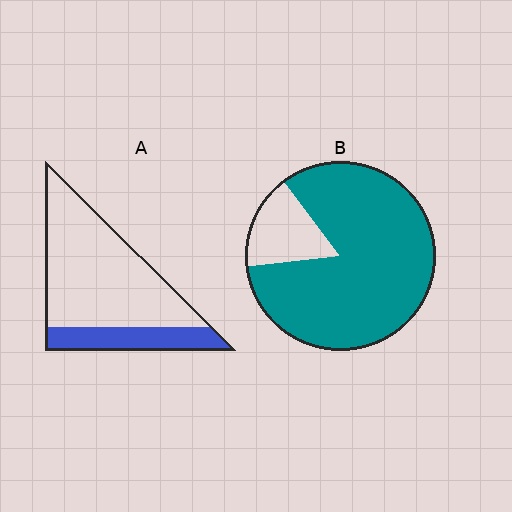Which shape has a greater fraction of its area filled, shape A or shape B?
Shape B.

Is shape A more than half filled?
No.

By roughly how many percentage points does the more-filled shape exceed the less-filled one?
By roughly 60 percentage points (B over A).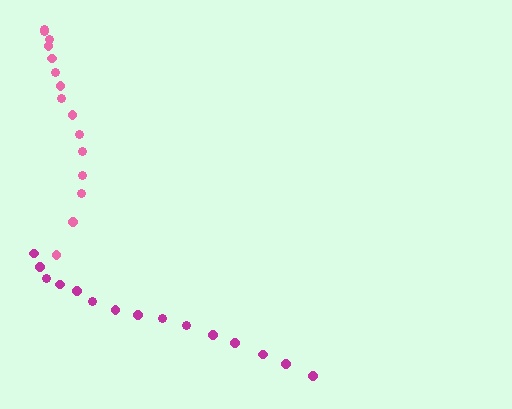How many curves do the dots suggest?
There are 2 distinct paths.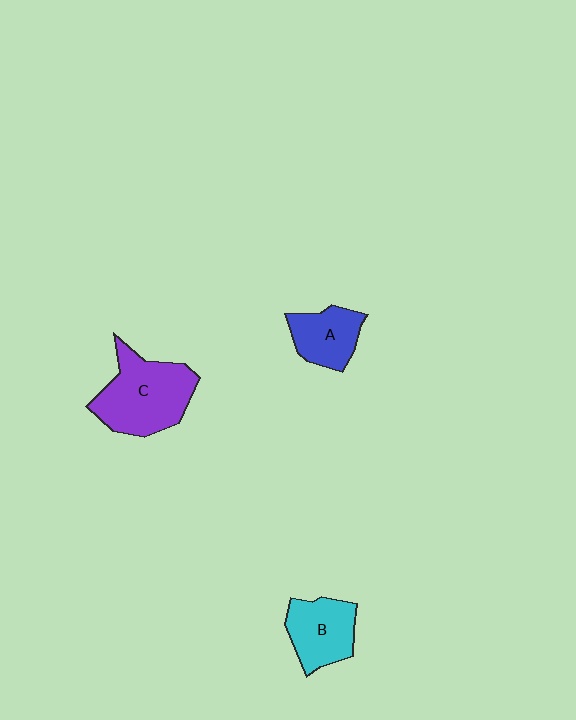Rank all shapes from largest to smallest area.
From largest to smallest: C (purple), B (cyan), A (blue).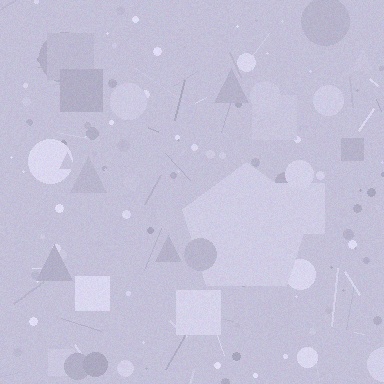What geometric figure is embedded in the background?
A pentagon is embedded in the background.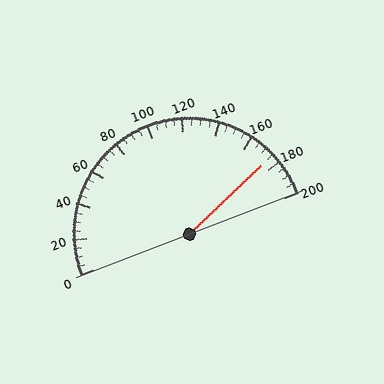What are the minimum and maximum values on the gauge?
The gauge ranges from 0 to 200.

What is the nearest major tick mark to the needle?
The nearest major tick mark is 180.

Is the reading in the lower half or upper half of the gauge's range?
The reading is in the upper half of the range (0 to 200).